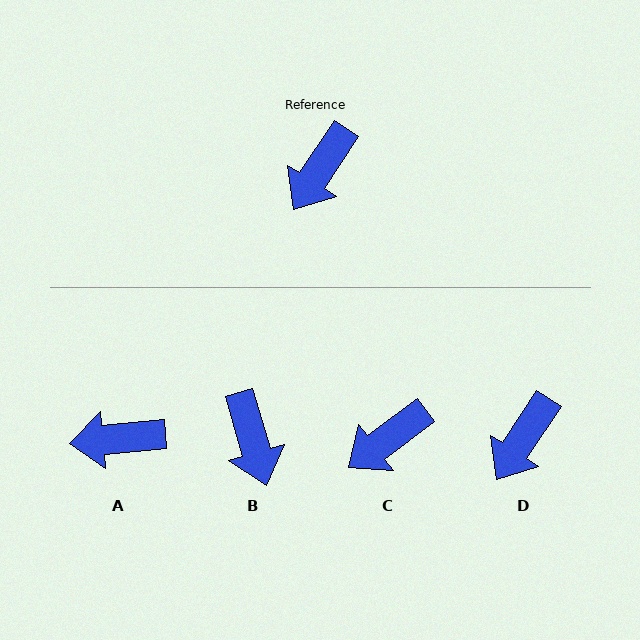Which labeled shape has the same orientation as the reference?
D.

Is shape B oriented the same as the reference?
No, it is off by about 50 degrees.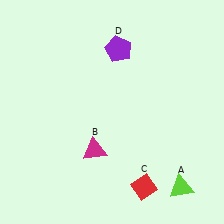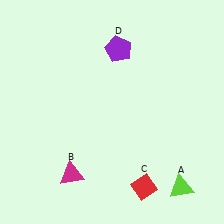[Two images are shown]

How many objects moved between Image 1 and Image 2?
1 object moved between the two images.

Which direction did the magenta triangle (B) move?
The magenta triangle (B) moved down.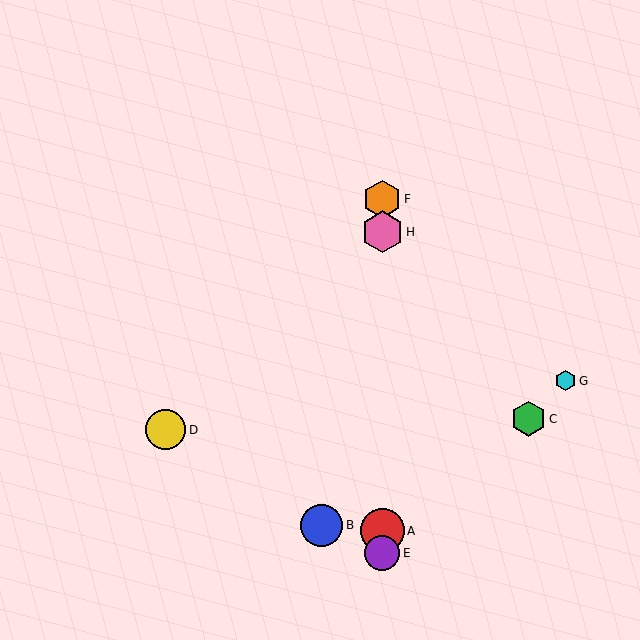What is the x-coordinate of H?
Object H is at x≈382.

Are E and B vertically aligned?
No, E is at x≈382 and B is at x≈322.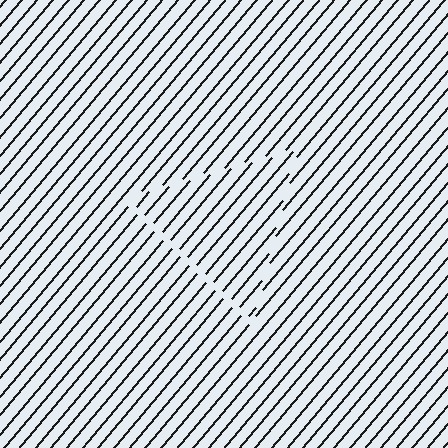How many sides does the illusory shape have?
3 sides — the line-ends trace a triangle.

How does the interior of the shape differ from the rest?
The interior of the shape contains the same grating, shifted by half a period — the contour is defined by the phase discontinuity where line-ends from the inner and outer gratings abut.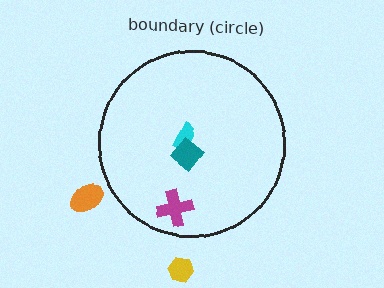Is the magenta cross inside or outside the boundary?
Inside.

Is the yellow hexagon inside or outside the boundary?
Outside.